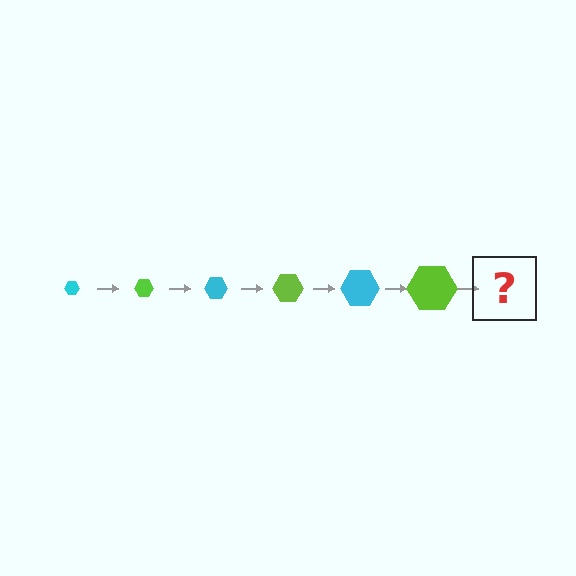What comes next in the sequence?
The next element should be a cyan hexagon, larger than the previous one.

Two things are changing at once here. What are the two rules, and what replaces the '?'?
The two rules are that the hexagon grows larger each step and the color cycles through cyan and lime. The '?' should be a cyan hexagon, larger than the previous one.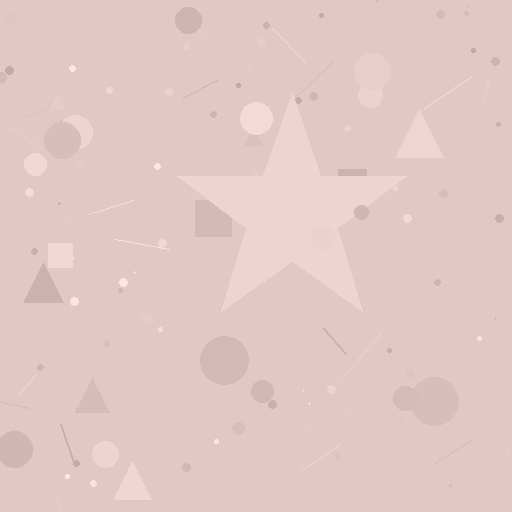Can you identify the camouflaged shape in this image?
The camouflaged shape is a star.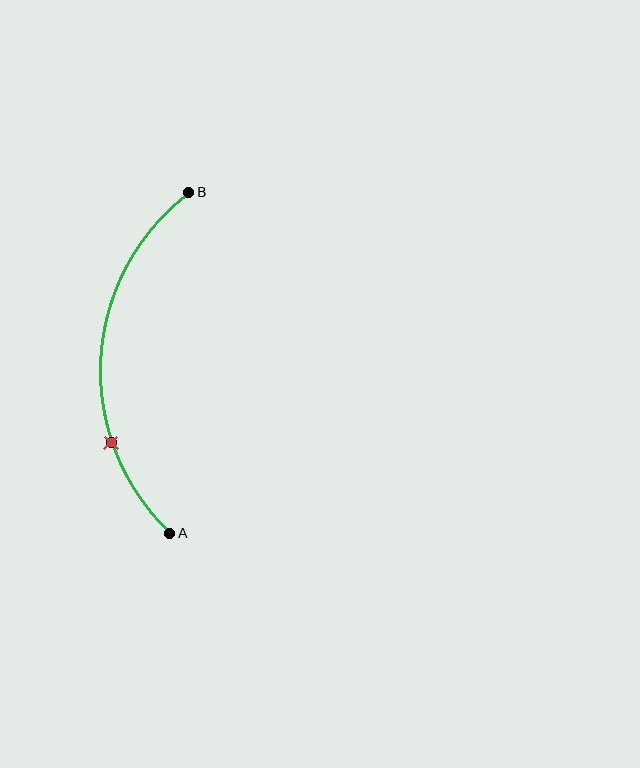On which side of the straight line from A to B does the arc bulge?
The arc bulges to the left of the straight line connecting A and B.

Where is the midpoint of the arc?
The arc midpoint is the point on the curve farthest from the straight line joining A and B. It sits to the left of that line.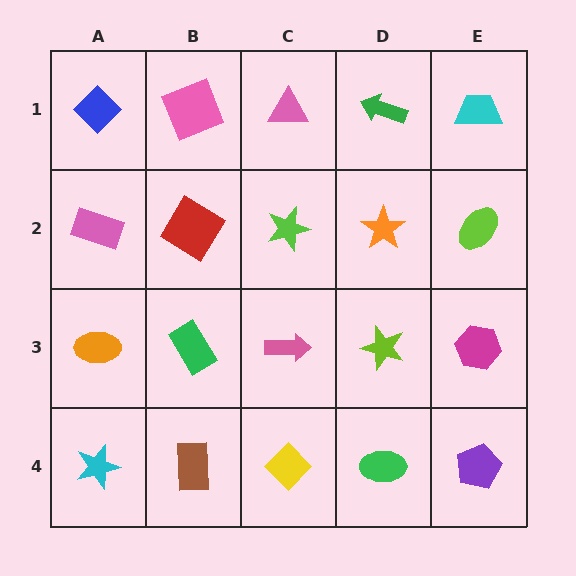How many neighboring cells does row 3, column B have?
4.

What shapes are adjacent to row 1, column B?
A red diamond (row 2, column B), a blue diamond (row 1, column A), a pink triangle (row 1, column C).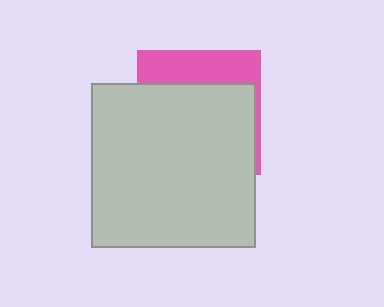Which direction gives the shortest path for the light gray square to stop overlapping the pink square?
Moving down gives the shortest separation.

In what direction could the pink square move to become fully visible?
The pink square could move up. That would shift it out from behind the light gray square entirely.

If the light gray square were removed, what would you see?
You would see the complete pink square.